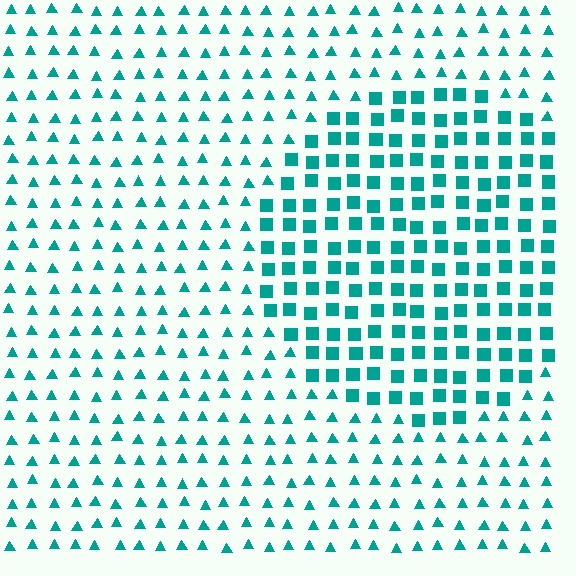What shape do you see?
I see a circle.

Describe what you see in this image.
The image is filled with small teal elements arranged in a uniform grid. A circle-shaped region contains squares, while the surrounding area contains triangles. The boundary is defined purely by the change in element shape.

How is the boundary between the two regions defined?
The boundary is defined by a change in element shape: squares inside vs. triangles outside. All elements share the same color and spacing.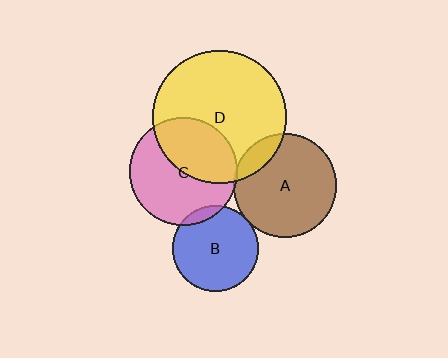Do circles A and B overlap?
Yes.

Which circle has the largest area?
Circle D (yellow).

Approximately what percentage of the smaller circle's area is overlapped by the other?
Approximately 5%.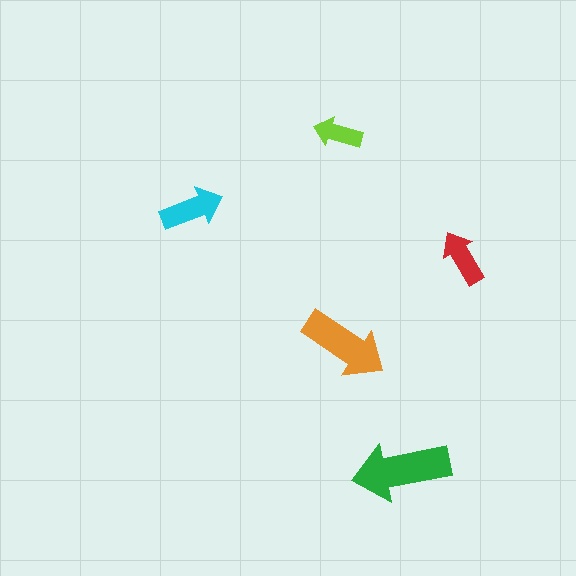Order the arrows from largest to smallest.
the green one, the orange one, the cyan one, the red one, the lime one.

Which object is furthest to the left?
The cyan arrow is leftmost.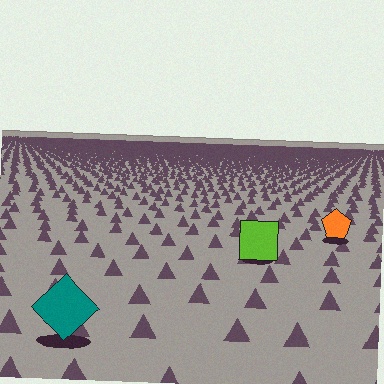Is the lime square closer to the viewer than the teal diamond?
No. The teal diamond is closer — you can tell from the texture gradient: the ground texture is coarser near it.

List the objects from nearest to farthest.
From nearest to farthest: the teal diamond, the lime square, the orange pentagon.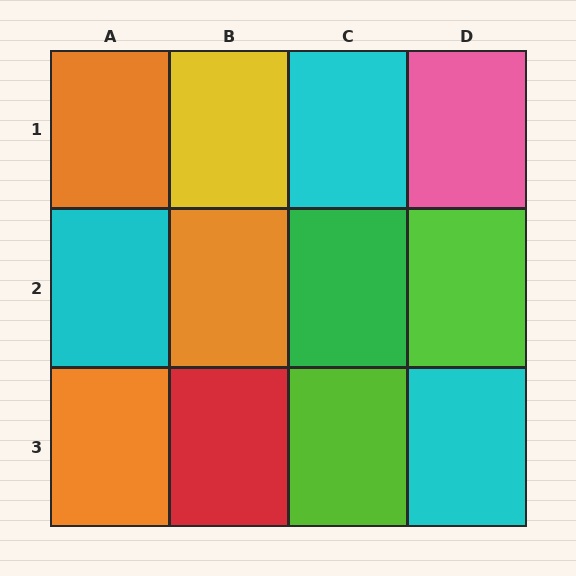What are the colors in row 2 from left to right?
Cyan, orange, green, lime.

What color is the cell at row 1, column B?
Yellow.